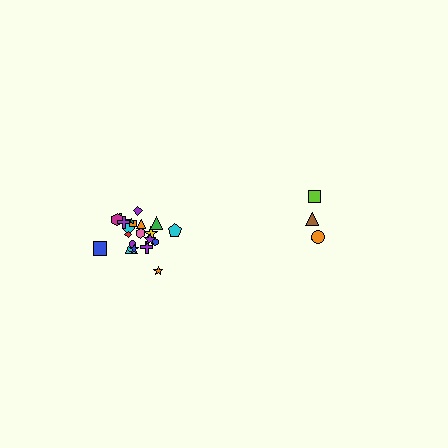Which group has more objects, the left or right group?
The left group.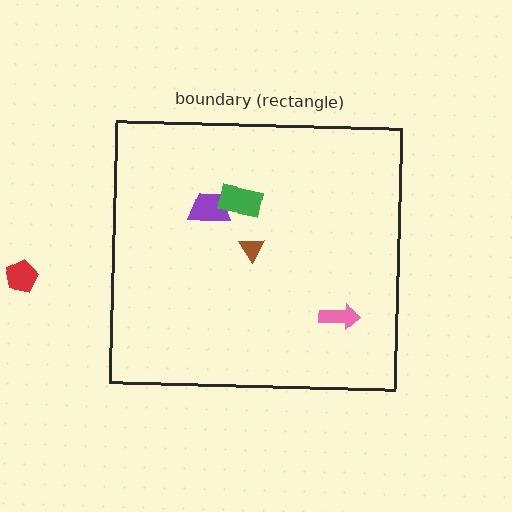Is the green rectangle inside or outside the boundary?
Inside.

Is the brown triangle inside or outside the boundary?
Inside.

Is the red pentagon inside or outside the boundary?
Outside.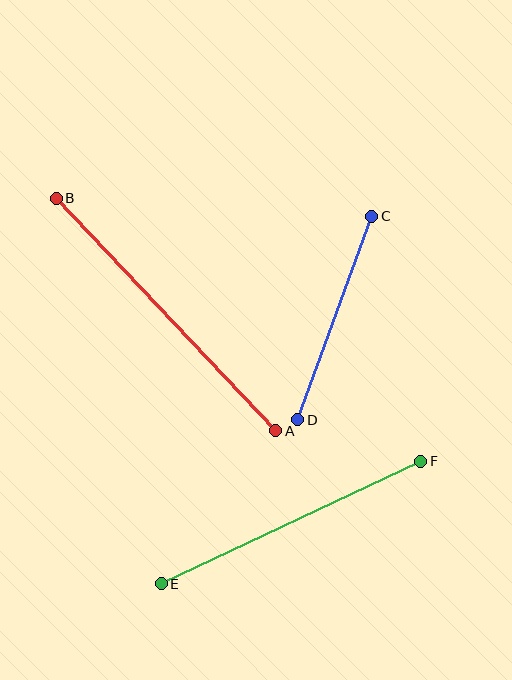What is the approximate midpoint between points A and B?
The midpoint is at approximately (166, 314) pixels.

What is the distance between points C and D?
The distance is approximately 216 pixels.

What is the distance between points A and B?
The distance is approximately 320 pixels.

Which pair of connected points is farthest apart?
Points A and B are farthest apart.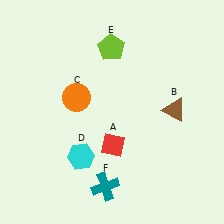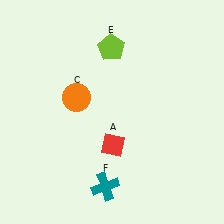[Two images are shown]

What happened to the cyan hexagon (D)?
The cyan hexagon (D) was removed in Image 2. It was in the bottom-left area of Image 1.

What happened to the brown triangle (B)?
The brown triangle (B) was removed in Image 2. It was in the top-right area of Image 1.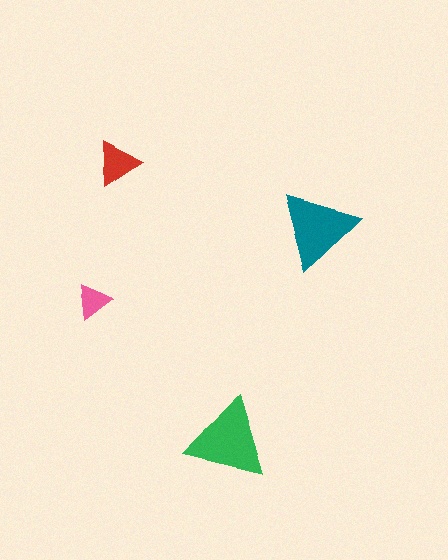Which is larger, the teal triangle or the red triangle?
The teal one.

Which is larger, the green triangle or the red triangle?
The green one.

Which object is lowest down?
The green triangle is bottommost.